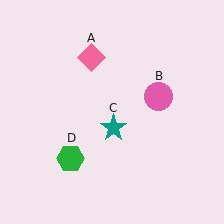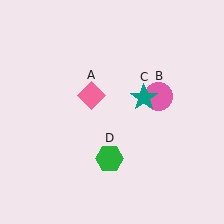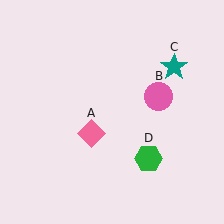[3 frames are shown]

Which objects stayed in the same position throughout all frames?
Pink circle (object B) remained stationary.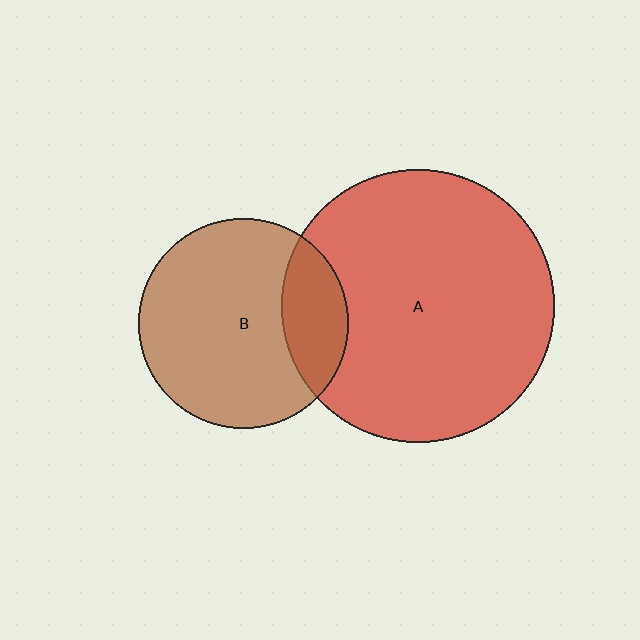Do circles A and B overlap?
Yes.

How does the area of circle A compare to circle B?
Approximately 1.7 times.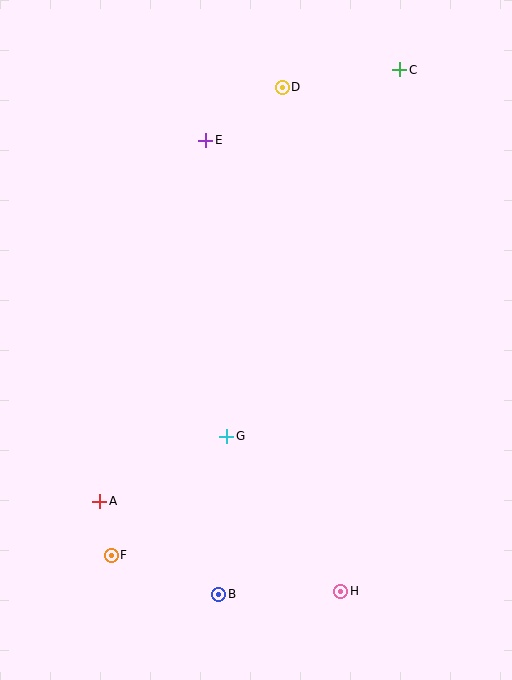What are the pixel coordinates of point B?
Point B is at (219, 594).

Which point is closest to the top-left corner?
Point E is closest to the top-left corner.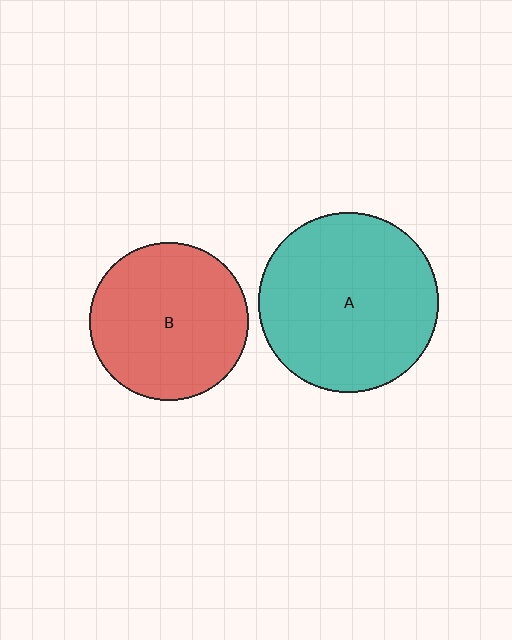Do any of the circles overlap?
No, none of the circles overlap.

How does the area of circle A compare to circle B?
Approximately 1.3 times.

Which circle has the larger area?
Circle A (teal).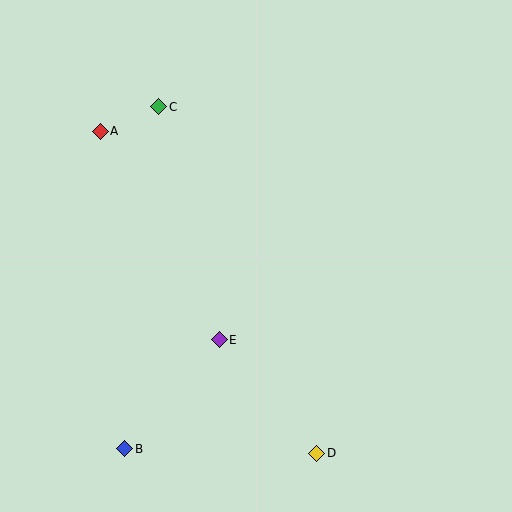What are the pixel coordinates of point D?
Point D is at (317, 453).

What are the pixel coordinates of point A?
Point A is at (100, 131).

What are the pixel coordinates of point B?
Point B is at (125, 449).